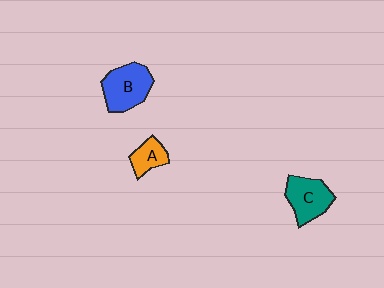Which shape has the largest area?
Shape B (blue).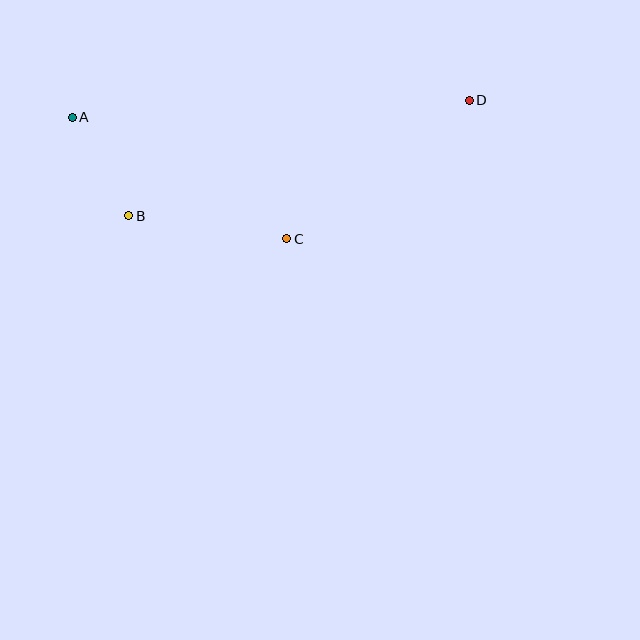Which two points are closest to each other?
Points A and B are closest to each other.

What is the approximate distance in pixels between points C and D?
The distance between C and D is approximately 229 pixels.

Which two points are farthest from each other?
Points A and D are farthest from each other.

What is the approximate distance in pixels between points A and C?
The distance between A and C is approximately 247 pixels.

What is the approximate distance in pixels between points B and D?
The distance between B and D is approximately 359 pixels.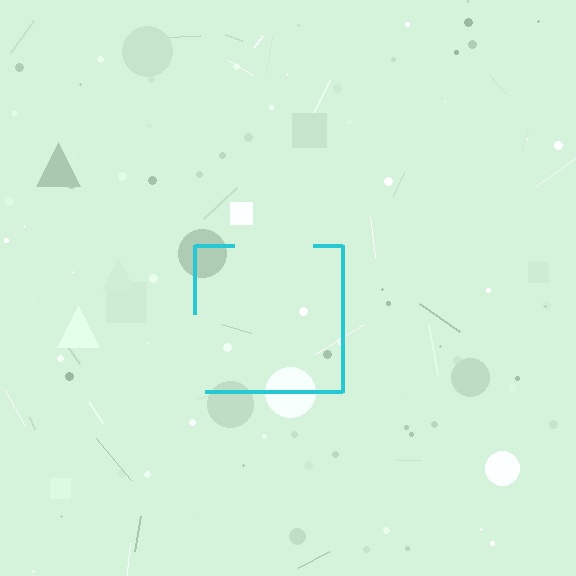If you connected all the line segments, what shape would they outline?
They would outline a square.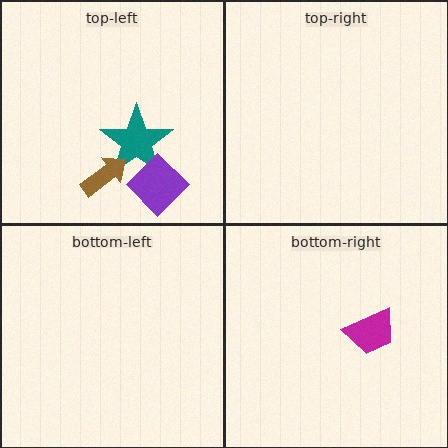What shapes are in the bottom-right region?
The magenta trapezoid.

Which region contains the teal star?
The top-left region.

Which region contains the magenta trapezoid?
The bottom-right region.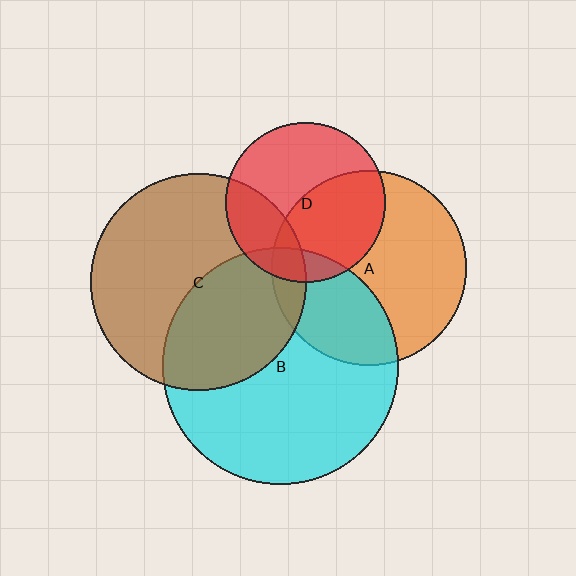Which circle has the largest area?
Circle B (cyan).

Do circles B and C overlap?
Yes.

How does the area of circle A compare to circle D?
Approximately 1.5 times.